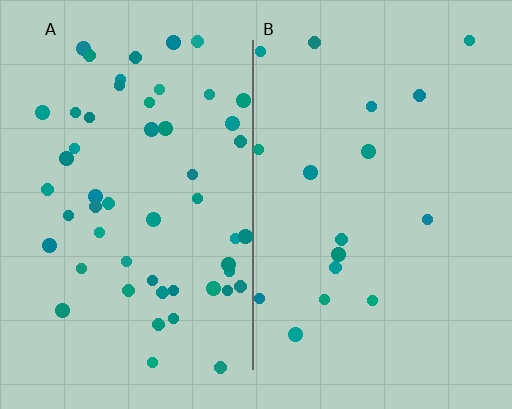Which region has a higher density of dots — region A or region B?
A (the left).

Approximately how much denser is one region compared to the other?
Approximately 3.1× — region A over region B.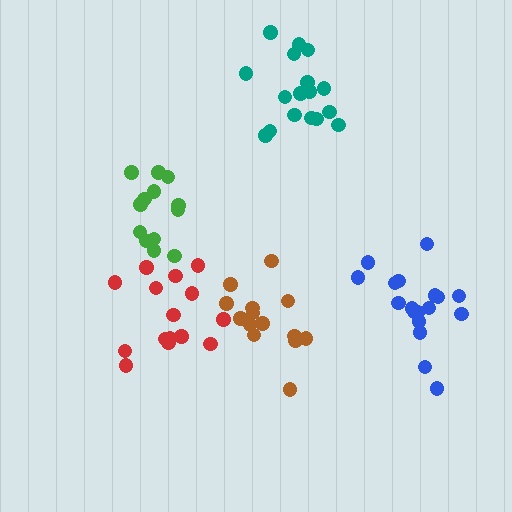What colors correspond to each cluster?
The clusters are colored: green, blue, red, brown, teal.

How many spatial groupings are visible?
There are 5 spatial groupings.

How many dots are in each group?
Group 1: 13 dots, Group 2: 18 dots, Group 3: 15 dots, Group 4: 14 dots, Group 5: 17 dots (77 total).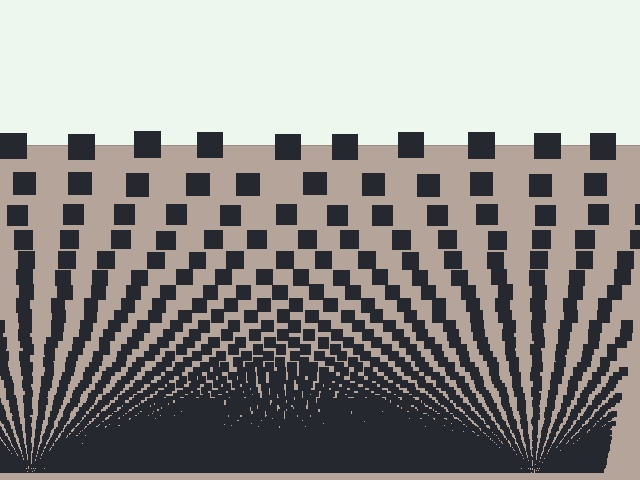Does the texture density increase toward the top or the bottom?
Density increases toward the bottom.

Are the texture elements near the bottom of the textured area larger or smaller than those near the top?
Smaller. The gradient is inverted — elements near the bottom are smaller and denser.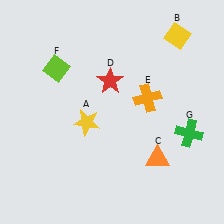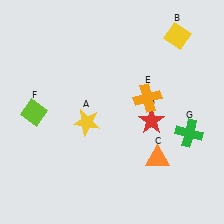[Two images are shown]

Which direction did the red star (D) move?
The red star (D) moved right.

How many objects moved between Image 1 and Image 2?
2 objects moved between the two images.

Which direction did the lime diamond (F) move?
The lime diamond (F) moved down.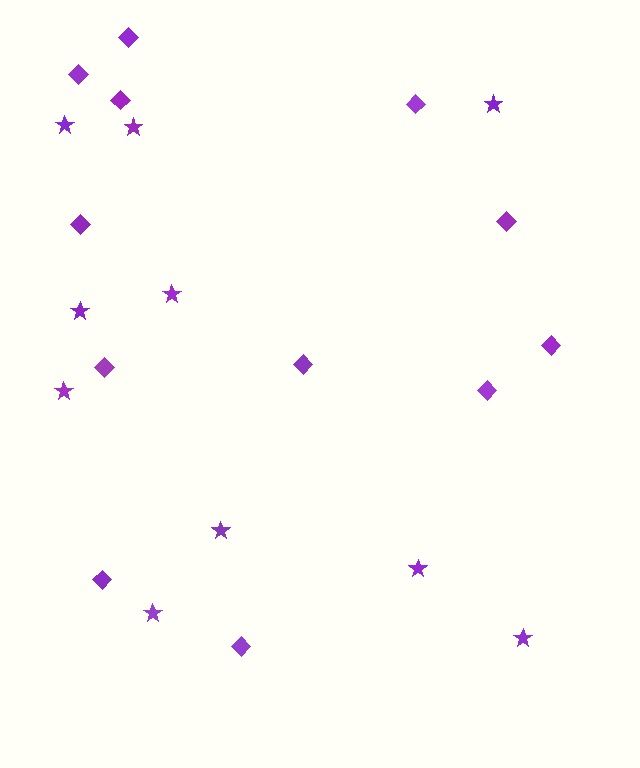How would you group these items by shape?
There are 2 groups: one group of stars (10) and one group of diamonds (12).